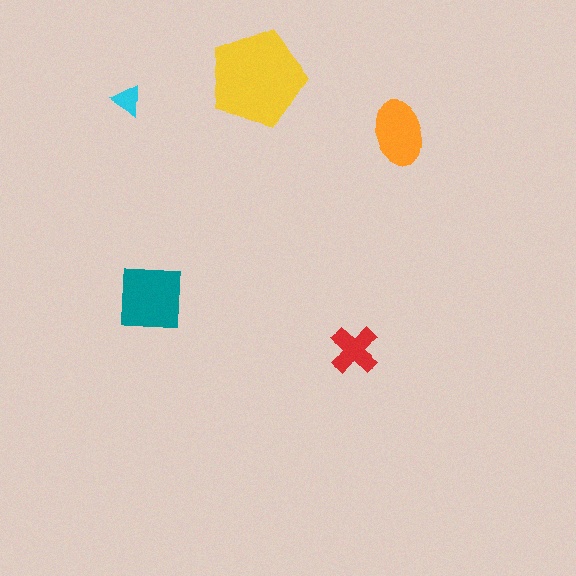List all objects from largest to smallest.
The yellow pentagon, the teal square, the orange ellipse, the red cross, the cyan triangle.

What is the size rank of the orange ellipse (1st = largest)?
3rd.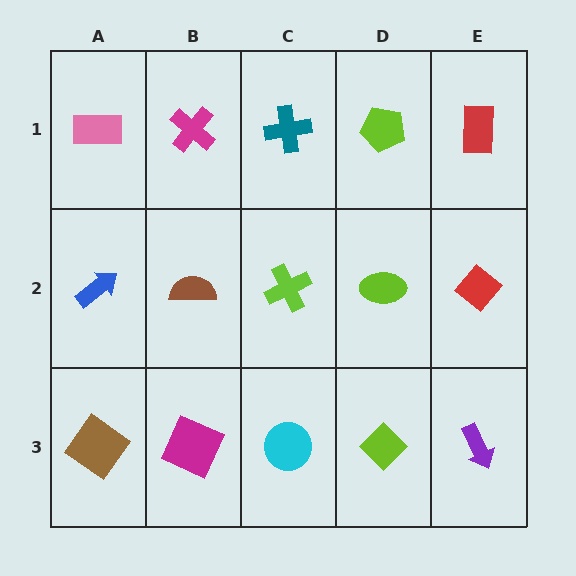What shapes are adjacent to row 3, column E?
A red diamond (row 2, column E), a lime diamond (row 3, column D).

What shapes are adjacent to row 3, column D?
A lime ellipse (row 2, column D), a cyan circle (row 3, column C), a purple arrow (row 3, column E).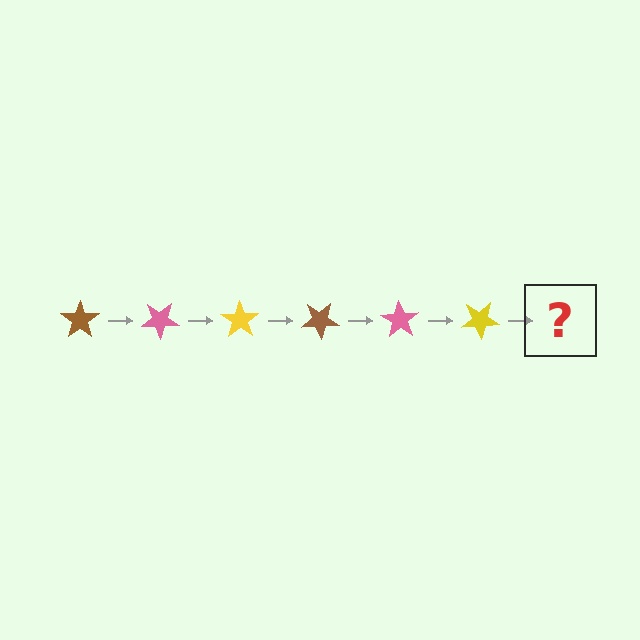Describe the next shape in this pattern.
It should be a brown star, rotated 210 degrees from the start.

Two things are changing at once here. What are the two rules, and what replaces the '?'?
The two rules are that it rotates 35 degrees each step and the color cycles through brown, pink, and yellow. The '?' should be a brown star, rotated 210 degrees from the start.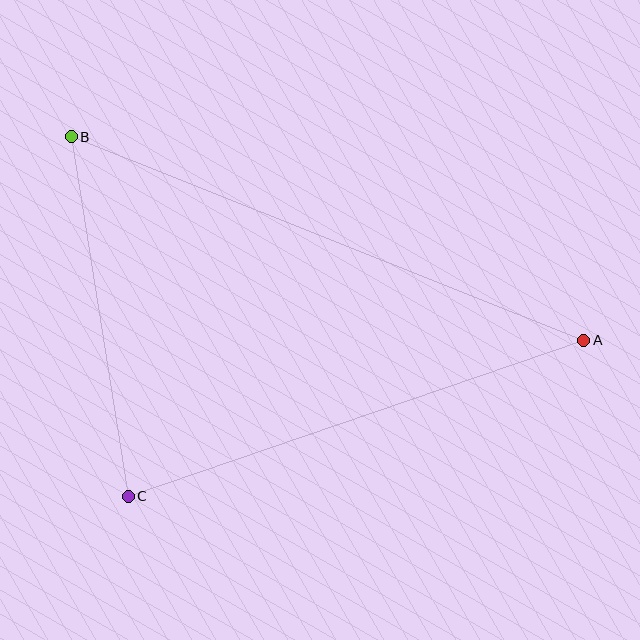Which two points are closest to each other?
Points B and C are closest to each other.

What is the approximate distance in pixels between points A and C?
The distance between A and C is approximately 481 pixels.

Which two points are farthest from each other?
Points A and B are farthest from each other.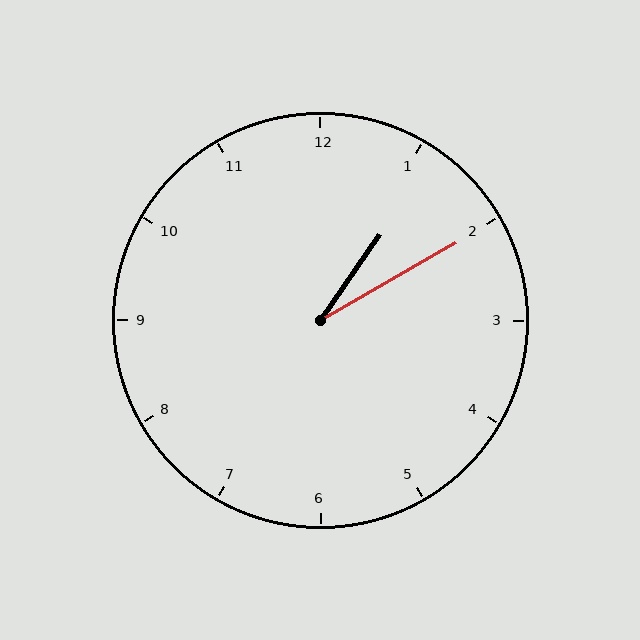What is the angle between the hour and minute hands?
Approximately 25 degrees.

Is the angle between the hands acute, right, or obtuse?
It is acute.